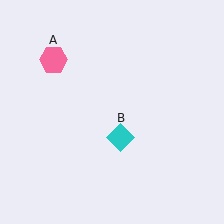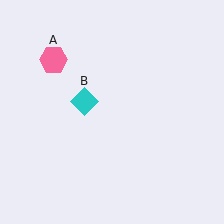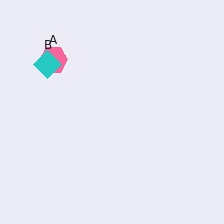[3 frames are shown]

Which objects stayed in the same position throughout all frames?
Pink hexagon (object A) remained stationary.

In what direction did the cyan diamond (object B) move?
The cyan diamond (object B) moved up and to the left.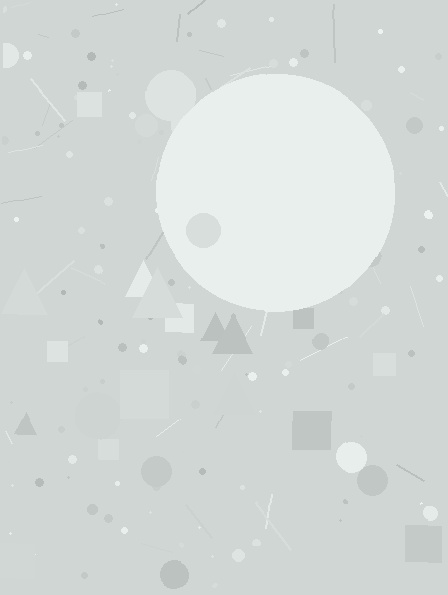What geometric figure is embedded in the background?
A circle is embedded in the background.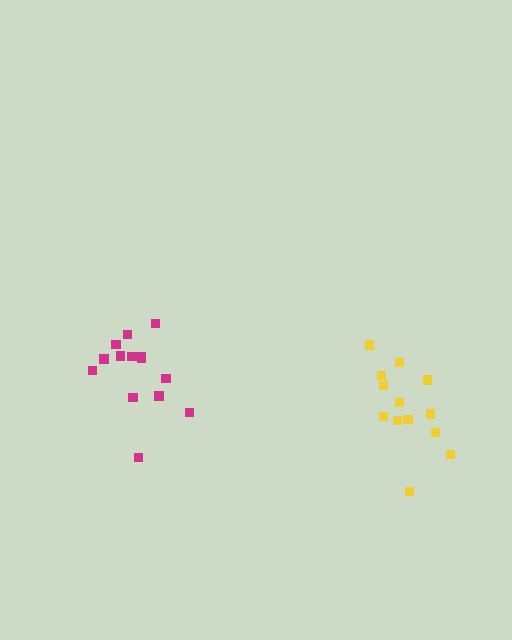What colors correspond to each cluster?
The clusters are colored: yellow, magenta.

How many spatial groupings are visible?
There are 2 spatial groupings.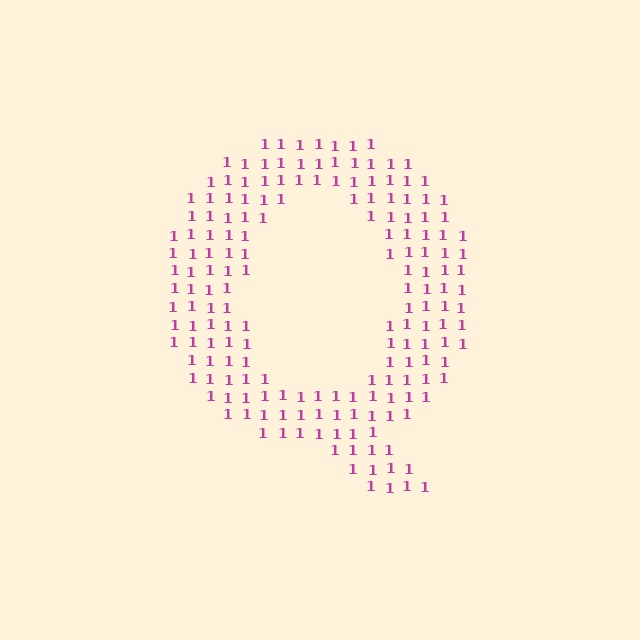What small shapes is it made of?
It is made of small digit 1's.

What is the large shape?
The large shape is the letter Q.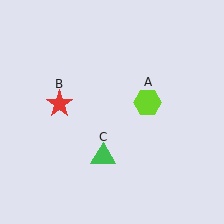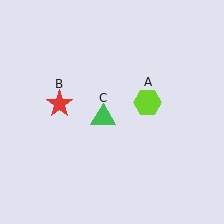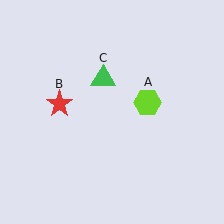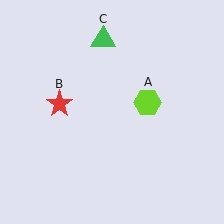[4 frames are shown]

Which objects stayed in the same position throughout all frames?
Lime hexagon (object A) and red star (object B) remained stationary.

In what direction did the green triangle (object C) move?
The green triangle (object C) moved up.